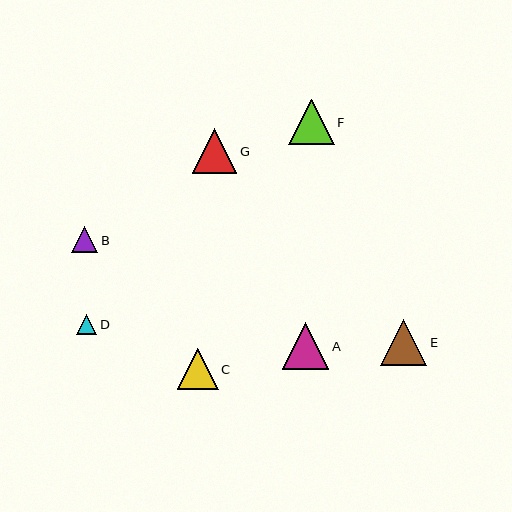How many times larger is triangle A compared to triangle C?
Triangle A is approximately 1.1 times the size of triangle C.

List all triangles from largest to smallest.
From largest to smallest: A, E, F, G, C, B, D.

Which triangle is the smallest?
Triangle D is the smallest with a size of approximately 20 pixels.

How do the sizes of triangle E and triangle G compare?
Triangle E and triangle G are approximately the same size.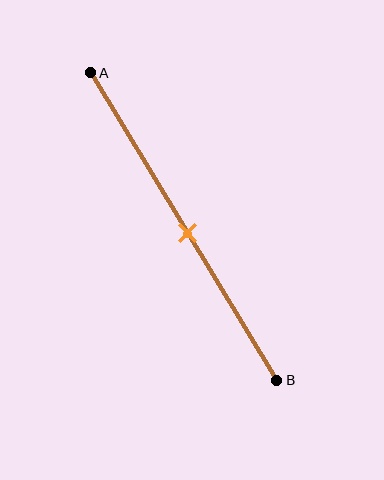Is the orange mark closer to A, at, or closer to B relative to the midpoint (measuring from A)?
The orange mark is approximately at the midpoint of segment AB.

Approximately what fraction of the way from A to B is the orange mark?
The orange mark is approximately 50% of the way from A to B.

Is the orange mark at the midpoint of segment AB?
Yes, the mark is approximately at the midpoint.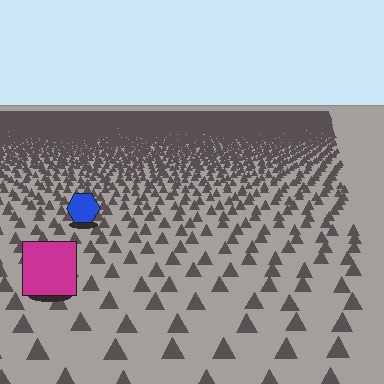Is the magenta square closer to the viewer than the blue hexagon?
Yes. The magenta square is closer — you can tell from the texture gradient: the ground texture is coarser near it.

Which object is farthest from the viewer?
The blue hexagon is farthest from the viewer. It appears smaller and the ground texture around it is denser.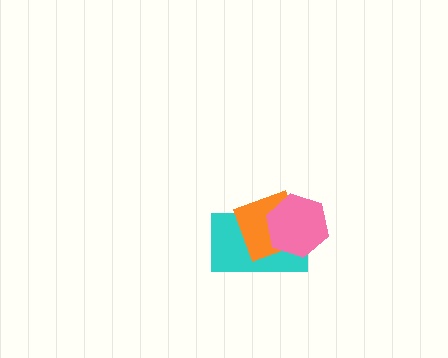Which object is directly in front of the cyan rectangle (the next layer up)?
The orange diamond is directly in front of the cyan rectangle.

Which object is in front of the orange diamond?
The pink hexagon is in front of the orange diamond.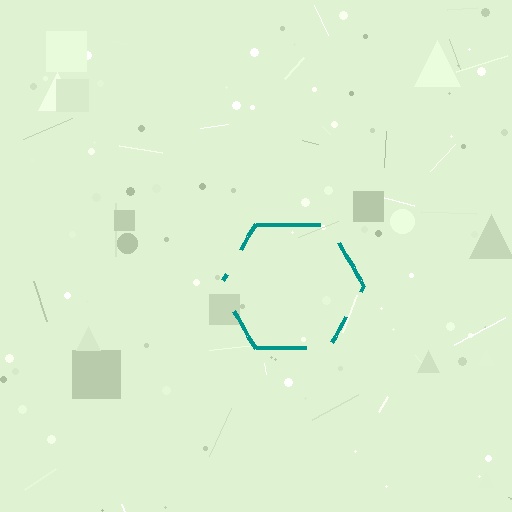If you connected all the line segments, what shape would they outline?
They would outline a hexagon.